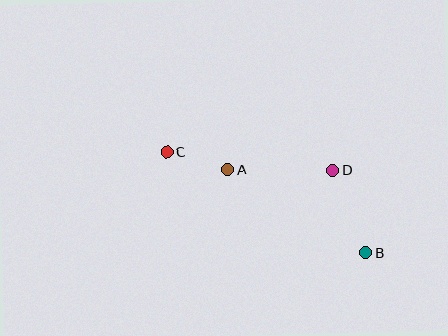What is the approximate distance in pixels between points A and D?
The distance between A and D is approximately 105 pixels.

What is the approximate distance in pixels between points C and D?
The distance between C and D is approximately 167 pixels.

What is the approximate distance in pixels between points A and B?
The distance between A and B is approximately 161 pixels.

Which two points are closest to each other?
Points A and C are closest to each other.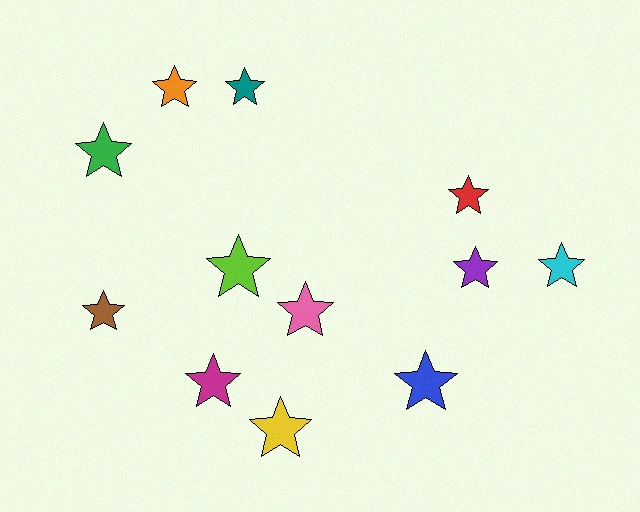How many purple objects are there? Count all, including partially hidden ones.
There is 1 purple object.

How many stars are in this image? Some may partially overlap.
There are 12 stars.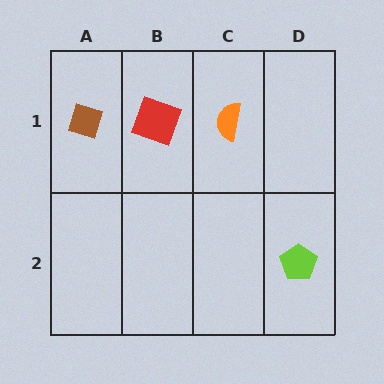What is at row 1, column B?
A red square.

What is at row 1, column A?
A brown diamond.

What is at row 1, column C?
An orange semicircle.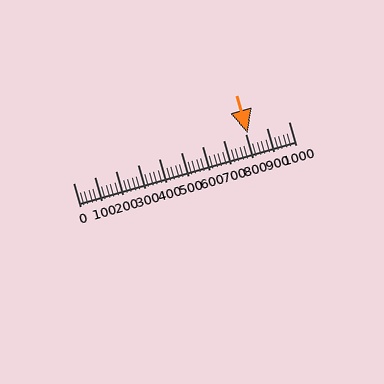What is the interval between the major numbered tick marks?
The major tick marks are spaced 100 units apart.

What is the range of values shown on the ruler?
The ruler shows values from 0 to 1000.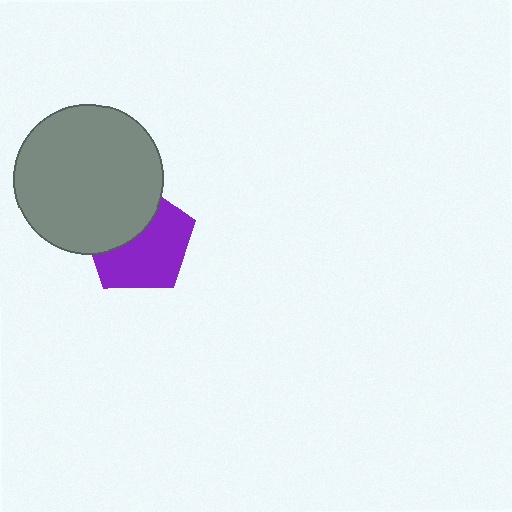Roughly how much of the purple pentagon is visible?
About half of it is visible (roughly 60%).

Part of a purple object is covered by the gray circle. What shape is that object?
It is a pentagon.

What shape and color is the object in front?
The object in front is a gray circle.